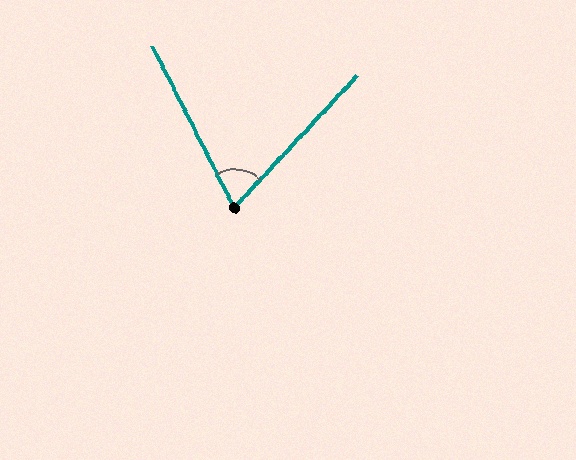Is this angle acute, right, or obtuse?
It is acute.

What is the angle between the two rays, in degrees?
Approximately 70 degrees.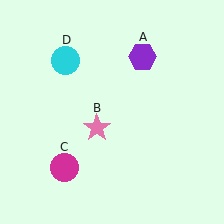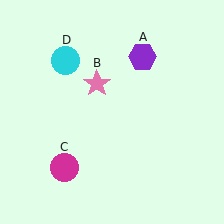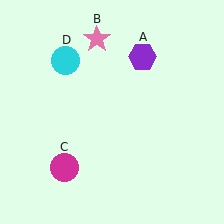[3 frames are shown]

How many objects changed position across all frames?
1 object changed position: pink star (object B).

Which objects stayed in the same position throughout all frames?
Purple hexagon (object A) and magenta circle (object C) and cyan circle (object D) remained stationary.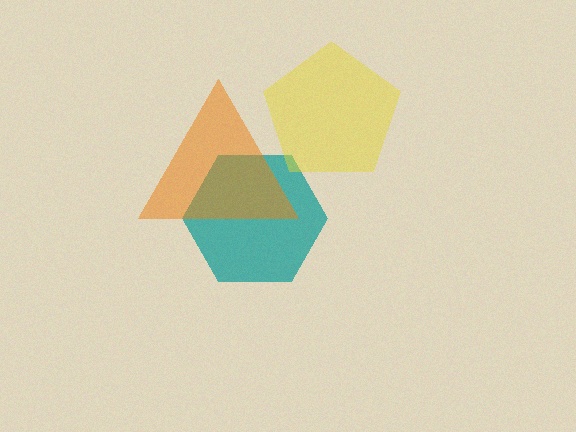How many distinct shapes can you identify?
There are 3 distinct shapes: a teal hexagon, a yellow pentagon, an orange triangle.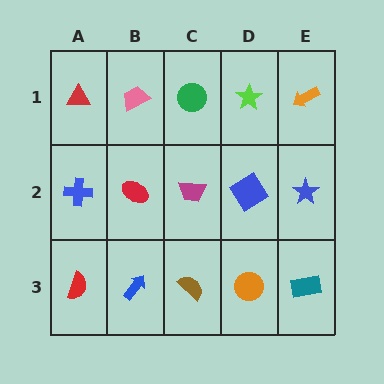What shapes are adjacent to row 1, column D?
A blue diamond (row 2, column D), a green circle (row 1, column C), an orange arrow (row 1, column E).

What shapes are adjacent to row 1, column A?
A blue cross (row 2, column A), a pink trapezoid (row 1, column B).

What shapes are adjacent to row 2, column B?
A pink trapezoid (row 1, column B), a blue arrow (row 3, column B), a blue cross (row 2, column A), a magenta trapezoid (row 2, column C).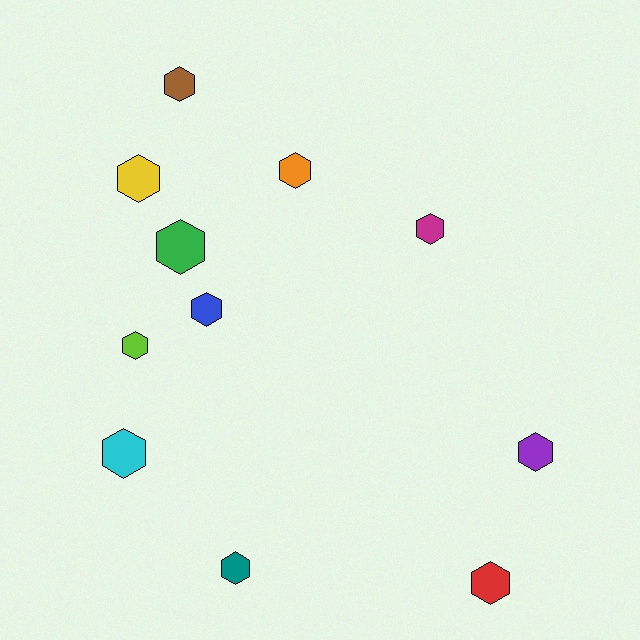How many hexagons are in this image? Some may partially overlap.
There are 11 hexagons.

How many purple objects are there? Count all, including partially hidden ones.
There is 1 purple object.